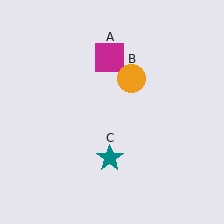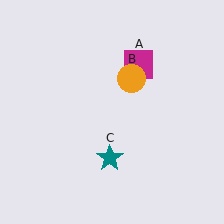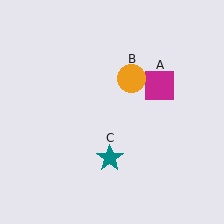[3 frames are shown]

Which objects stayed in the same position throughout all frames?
Orange circle (object B) and teal star (object C) remained stationary.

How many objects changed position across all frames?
1 object changed position: magenta square (object A).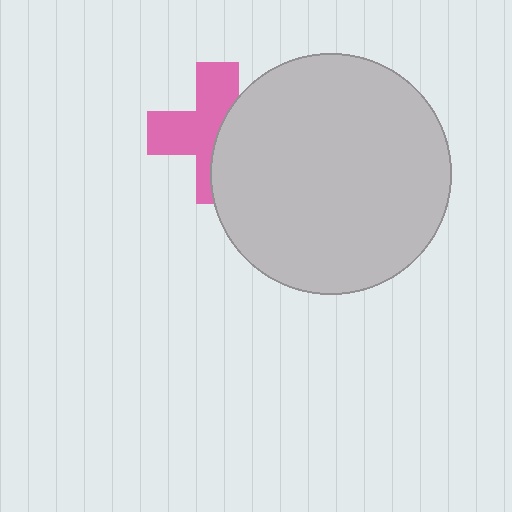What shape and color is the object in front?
The object in front is a light gray circle.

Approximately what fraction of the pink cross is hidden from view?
Roughly 44% of the pink cross is hidden behind the light gray circle.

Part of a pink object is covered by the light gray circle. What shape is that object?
It is a cross.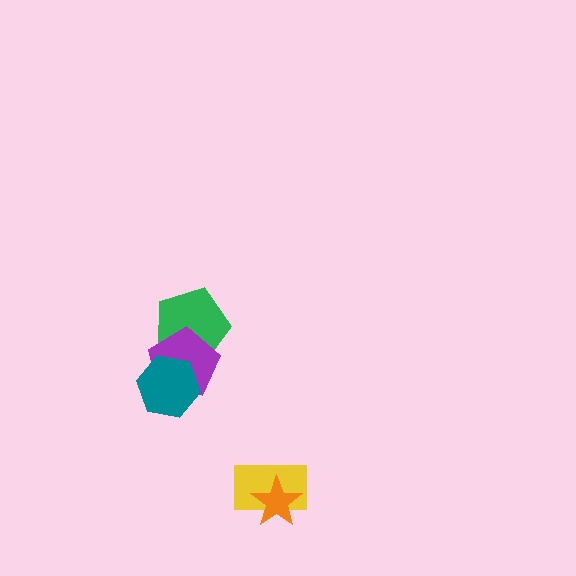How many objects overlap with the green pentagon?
2 objects overlap with the green pentagon.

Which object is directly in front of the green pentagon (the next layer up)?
The purple pentagon is directly in front of the green pentagon.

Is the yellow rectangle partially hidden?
Yes, it is partially covered by another shape.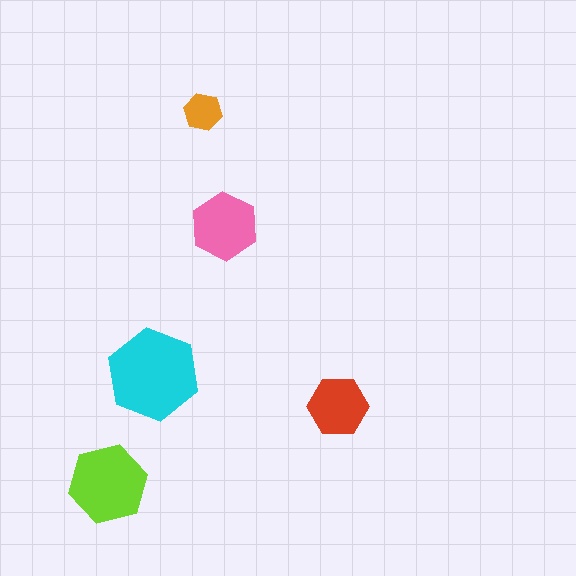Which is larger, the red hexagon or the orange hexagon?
The red one.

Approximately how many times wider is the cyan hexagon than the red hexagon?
About 1.5 times wider.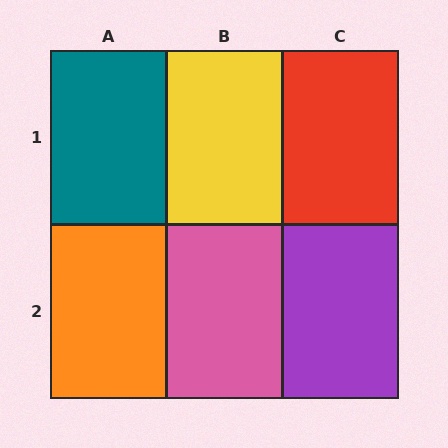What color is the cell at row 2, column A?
Orange.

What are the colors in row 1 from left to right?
Teal, yellow, red.